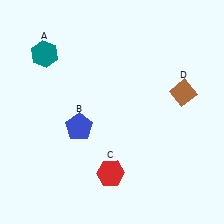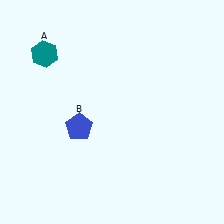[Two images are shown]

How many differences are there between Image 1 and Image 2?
There are 2 differences between the two images.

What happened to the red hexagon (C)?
The red hexagon (C) was removed in Image 2. It was in the bottom-left area of Image 1.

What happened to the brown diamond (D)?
The brown diamond (D) was removed in Image 2. It was in the top-right area of Image 1.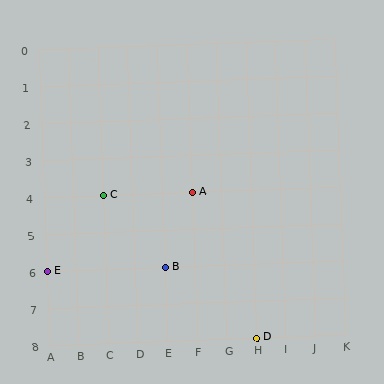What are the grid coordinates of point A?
Point A is at grid coordinates (F, 4).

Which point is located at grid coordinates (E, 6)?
Point B is at (E, 6).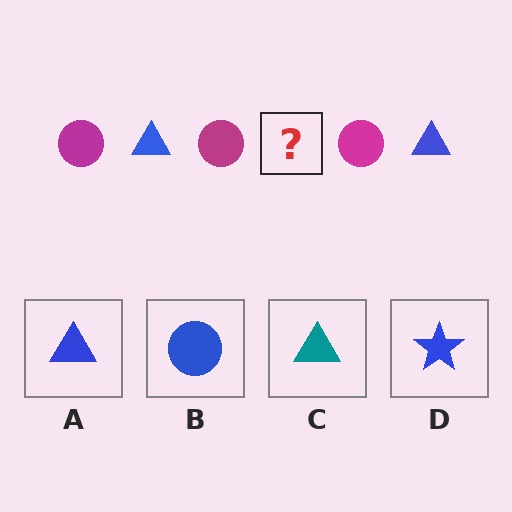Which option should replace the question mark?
Option A.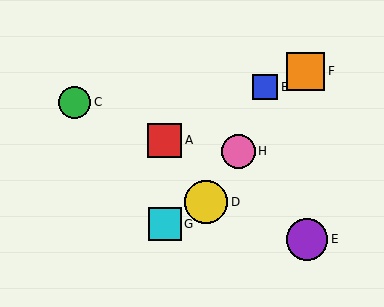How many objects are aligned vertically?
2 objects (A, G) are aligned vertically.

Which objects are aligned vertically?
Objects A, G are aligned vertically.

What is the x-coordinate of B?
Object B is at x≈265.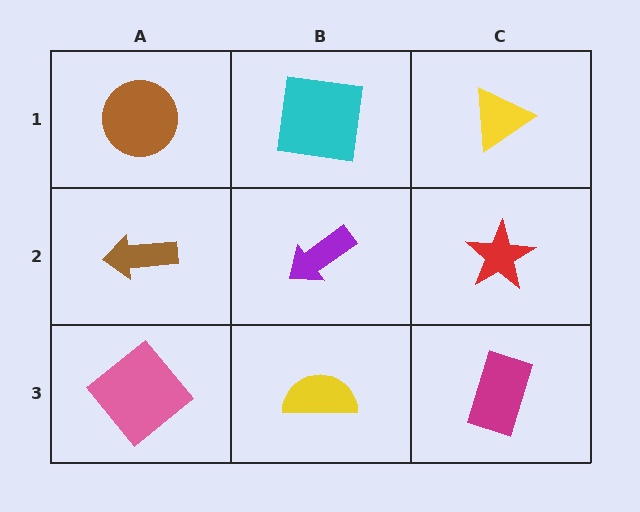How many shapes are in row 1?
3 shapes.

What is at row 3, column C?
A magenta rectangle.